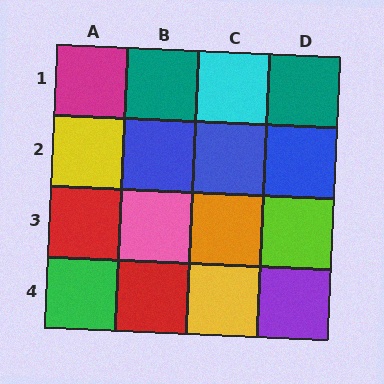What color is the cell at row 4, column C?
Yellow.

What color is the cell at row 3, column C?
Orange.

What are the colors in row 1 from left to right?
Magenta, teal, cyan, teal.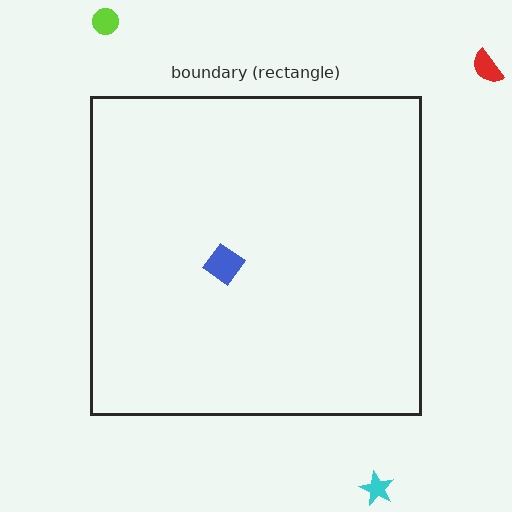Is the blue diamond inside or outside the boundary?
Inside.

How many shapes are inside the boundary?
1 inside, 3 outside.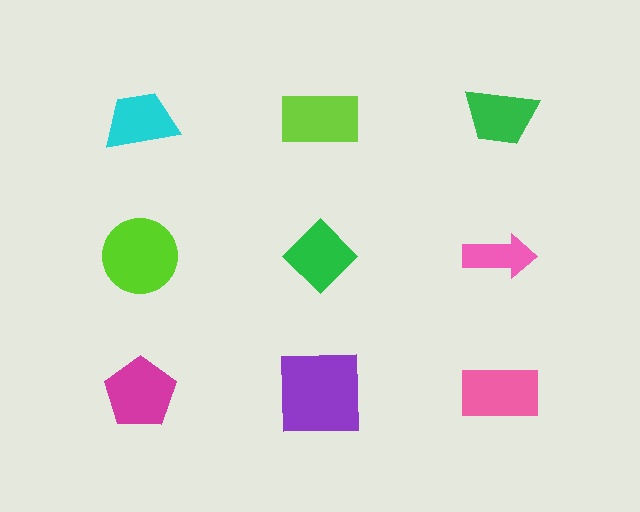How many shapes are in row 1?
3 shapes.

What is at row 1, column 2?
A lime rectangle.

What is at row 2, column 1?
A lime circle.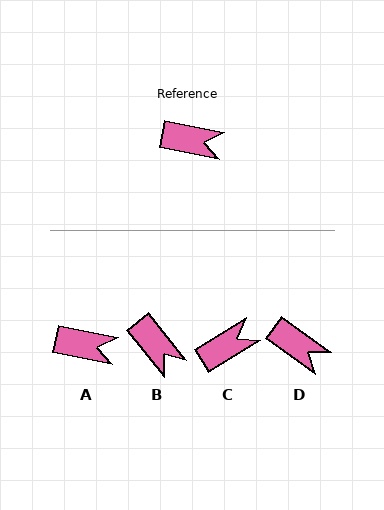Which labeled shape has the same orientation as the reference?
A.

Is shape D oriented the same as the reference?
No, it is off by about 25 degrees.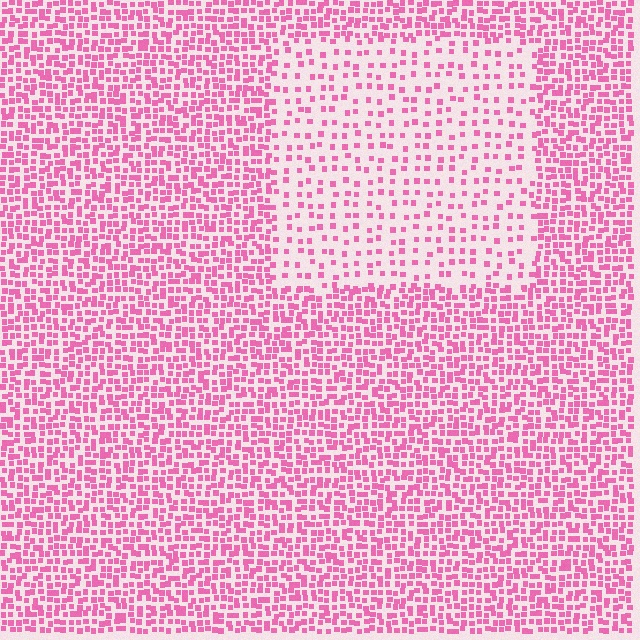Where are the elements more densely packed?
The elements are more densely packed outside the rectangle boundary.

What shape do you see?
I see a rectangle.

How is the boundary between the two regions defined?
The boundary is defined by a change in element density (approximately 2.4x ratio). All elements are the same color, size, and shape.